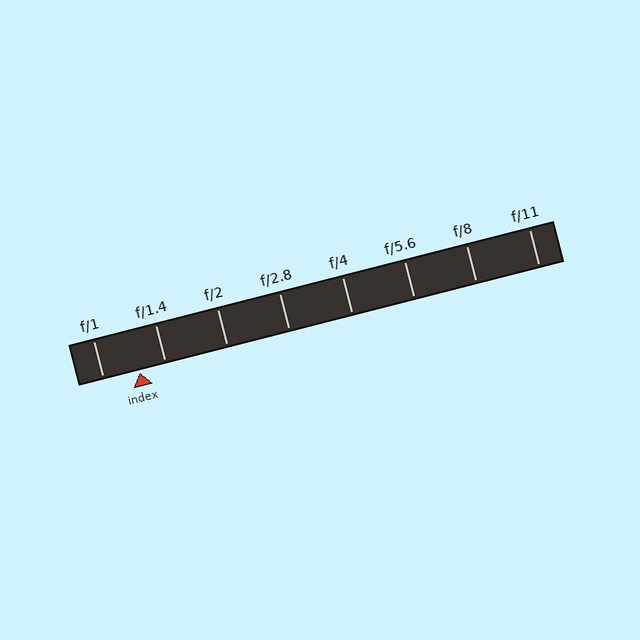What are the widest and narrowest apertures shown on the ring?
The widest aperture shown is f/1 and the narrowest is f/11.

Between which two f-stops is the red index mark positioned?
The index mark is between f/1 and f/1.4.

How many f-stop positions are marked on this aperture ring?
There are 8 f-stop positions marked.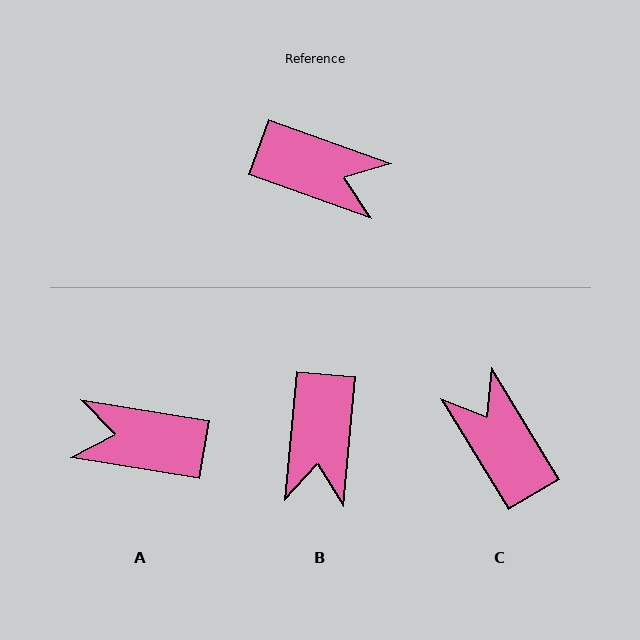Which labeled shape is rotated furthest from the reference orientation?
A, about 170 degrees away.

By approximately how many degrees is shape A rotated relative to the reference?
Approximately 170 degrees clockwise.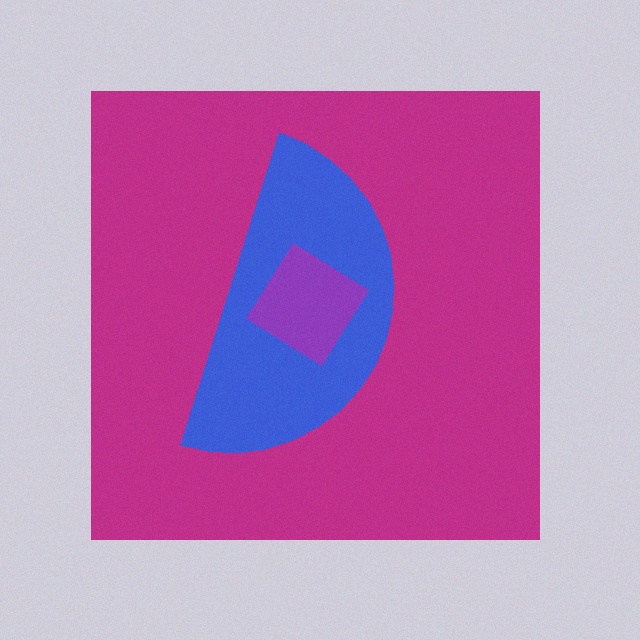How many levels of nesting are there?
3.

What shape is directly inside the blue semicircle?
The purple diamond.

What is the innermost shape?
The purple diamond.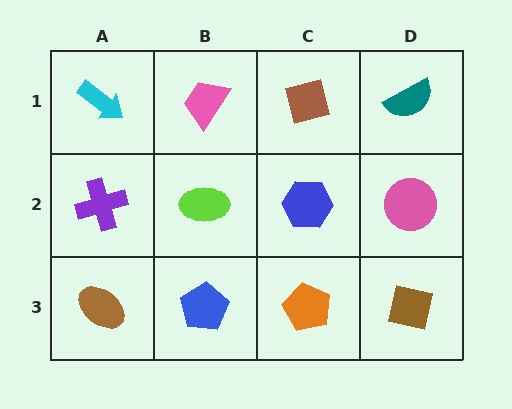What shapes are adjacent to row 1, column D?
A pink circle (row 2, column D), a brown square (row 1, column C).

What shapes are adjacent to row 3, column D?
A pink circle (row 2, column D), an orange pentagon (row 3, column C).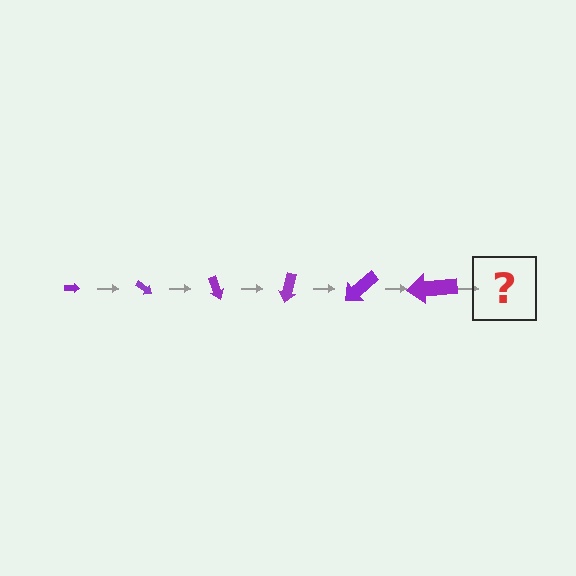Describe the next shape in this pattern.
It should be an arrow, larger than the previous one and rotated 210 degrees from the start.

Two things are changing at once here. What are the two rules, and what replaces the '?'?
The two rules are that the arrow grows larger each step and it rotates 35 degrees each step. The '?' should be an arrow, larger than the previous one and rotated 210 degrees from the start.